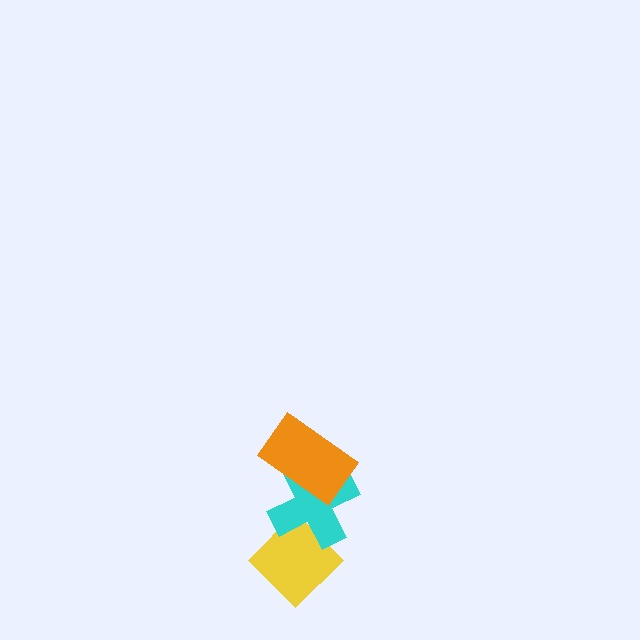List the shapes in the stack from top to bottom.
From top to bottom: the orange rectangle, the cyan cross, the yellow diamond.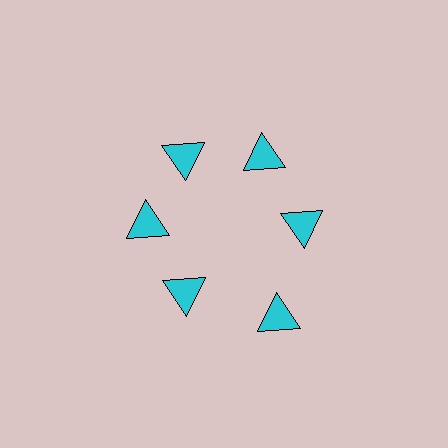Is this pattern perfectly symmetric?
No. The 6 cyan triangles are arranged in a ring, but one element near the 5 o'clock position is pushed outward from the center, breaking the 6-fold rotational symmetry.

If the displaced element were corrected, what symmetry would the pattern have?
It would have 6-fold rotational symmetry — the pattern would map onto itself every 60 degrees.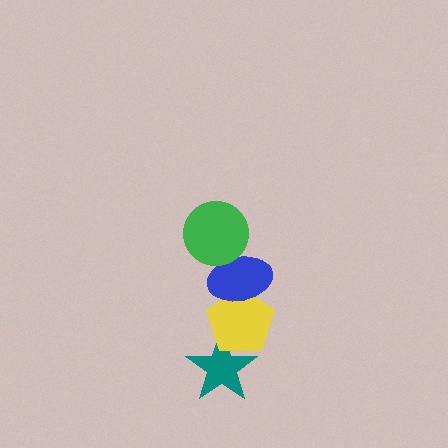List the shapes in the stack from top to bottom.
From top to bottom: the green circle, the blue ellipse, the yellow pentagon, the teal star.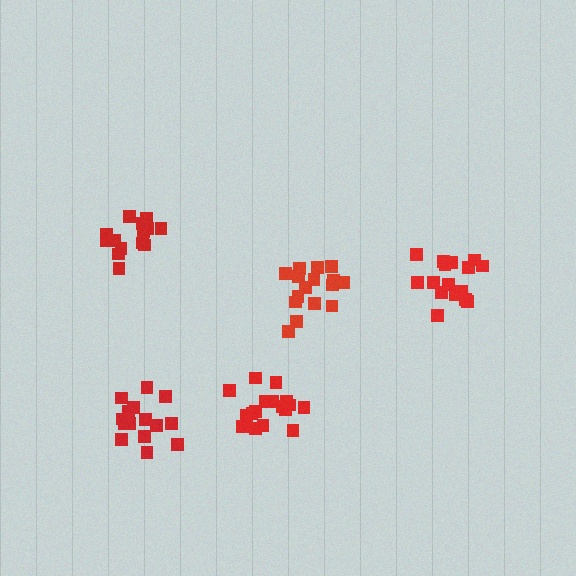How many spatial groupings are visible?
There are 5 spatial groupings.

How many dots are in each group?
Group 1: 15 dots, Group 2: 14 dots, Group 3: 17 dots, Group 4: 17 dots, Group 5: 16 dots (79 total).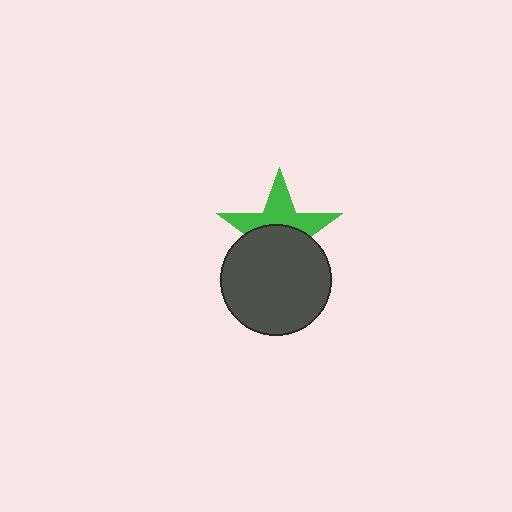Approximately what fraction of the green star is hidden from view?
Roughly 54% of the green star is hidden behind the dark gray circle.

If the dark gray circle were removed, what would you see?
You would see the complete green star.